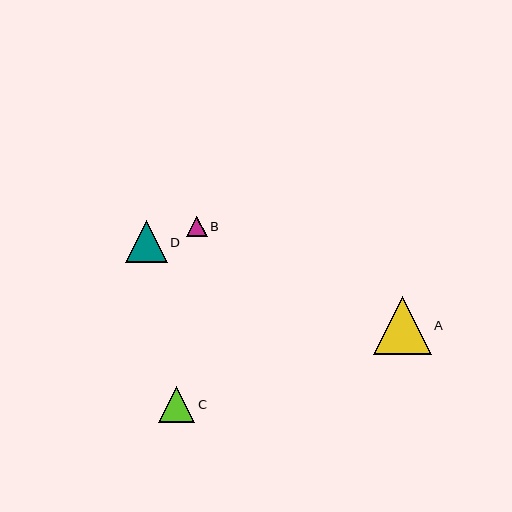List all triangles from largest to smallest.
From largest to smallest: A, D, C, B.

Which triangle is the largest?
Triangle A is the largest with a size of approximately 58 pixels.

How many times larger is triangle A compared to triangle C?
Triangle A is approximately 1.6 times the size of triangle C.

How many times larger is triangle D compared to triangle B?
Triangle D is approximately 2.0 times the size of triangle B.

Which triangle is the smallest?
Triangle B is the smallest with a size of approximately 21 pixels.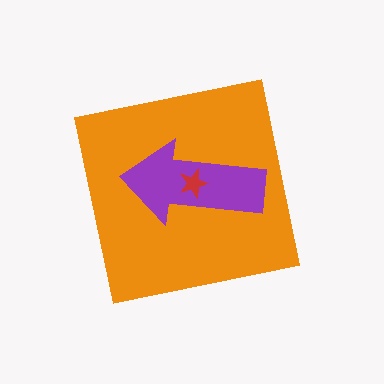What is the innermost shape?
The red star.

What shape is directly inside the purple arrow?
The red star.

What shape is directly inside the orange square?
The purple arrow.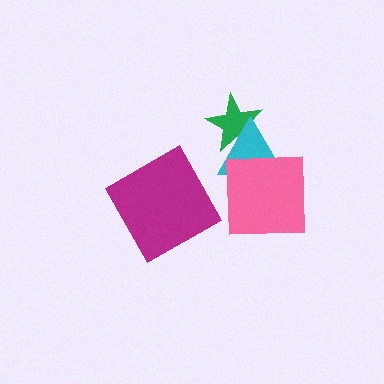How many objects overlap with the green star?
1 object overlaps with the green star.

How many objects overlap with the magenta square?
0 objects overlap with the magenta square.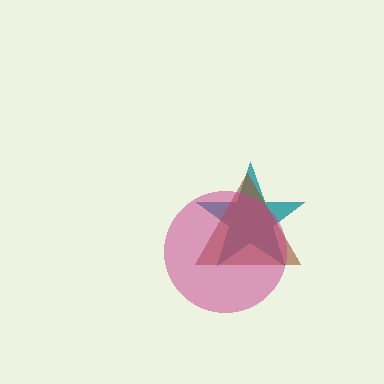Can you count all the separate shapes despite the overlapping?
Yes, there are 3 separate shapes.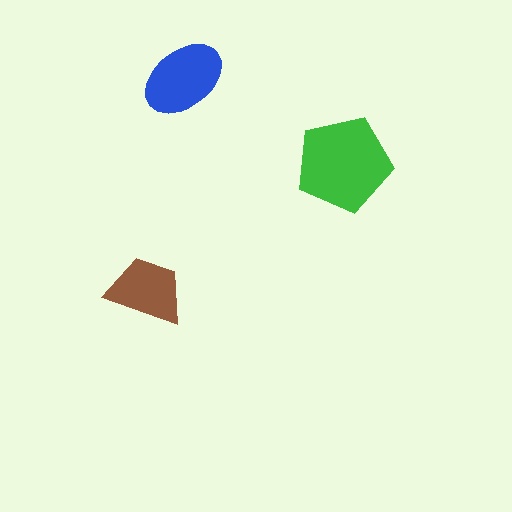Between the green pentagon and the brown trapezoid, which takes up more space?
The green pentagon.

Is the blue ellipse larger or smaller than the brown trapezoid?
Larger.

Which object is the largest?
The green pentagon.